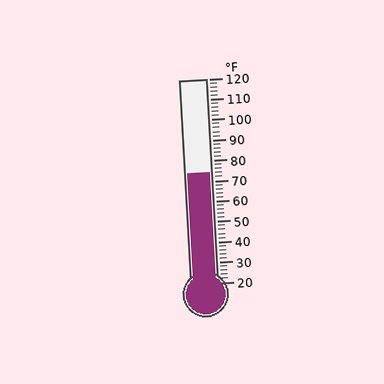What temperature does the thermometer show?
The thermometer shows approximately 74°F.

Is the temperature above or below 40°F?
The temperature is above 40°F.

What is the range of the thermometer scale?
The thermometer scale ranges from 20°F to 120°F.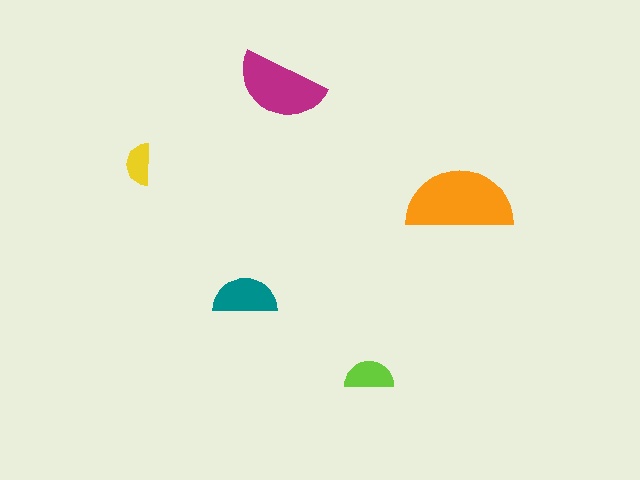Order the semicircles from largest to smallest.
the orange one, the magenta one, the teal one, the lime one, the yellow one.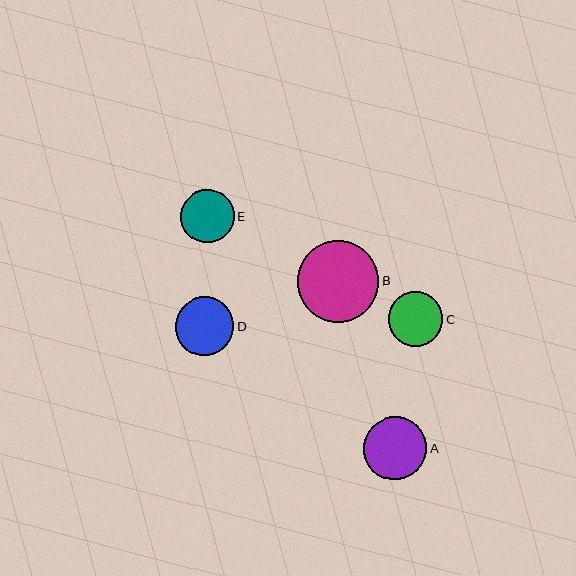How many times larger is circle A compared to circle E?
Circle A is approximately 1.2 times the size of circle E.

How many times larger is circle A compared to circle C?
Circle A is approximately 1.2 times the size of circle C.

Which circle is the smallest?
Circle E is the smallest with a size of approximately 53 pixels.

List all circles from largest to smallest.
From largest to smallest: B, A, D, C, E.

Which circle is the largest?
Circle B is the largest with a size of approximately 82 pixels.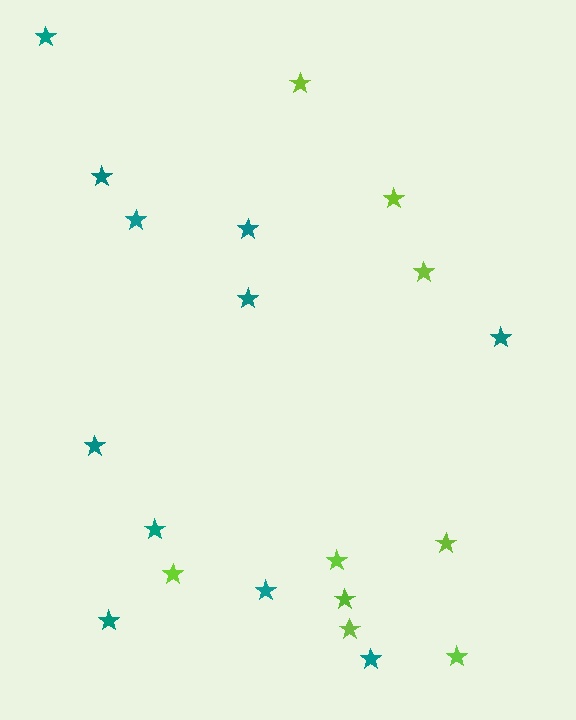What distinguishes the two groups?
There are 2 groups: one group of lime stars (9) and one group of teal stars (11).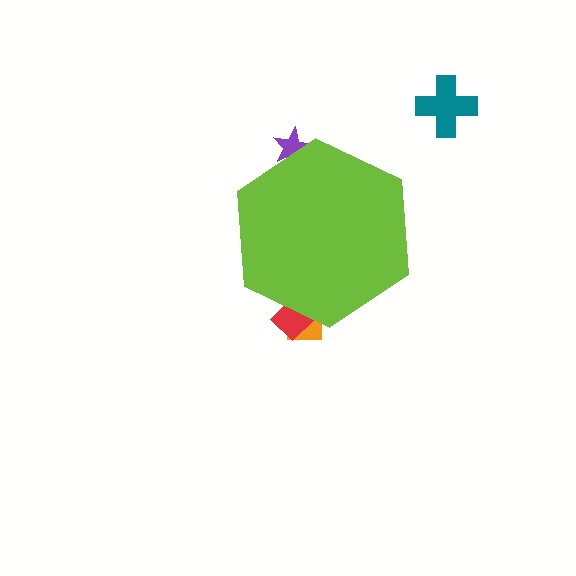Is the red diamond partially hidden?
Yes, the red diamond is partially hidden behind the lime hexagon.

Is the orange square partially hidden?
Yes, the orange square is partially hidden behind the lime hexagon.